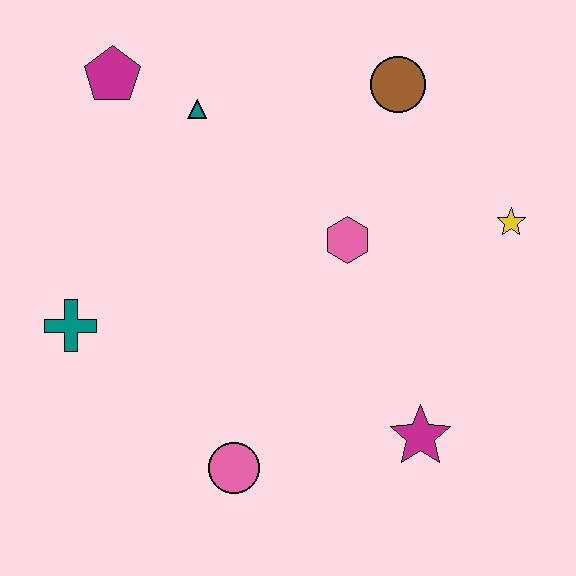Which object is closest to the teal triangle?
The magenta pentagon is closest to the teal triangle.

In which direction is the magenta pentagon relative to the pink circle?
The magenta pentagon is above the pink circle.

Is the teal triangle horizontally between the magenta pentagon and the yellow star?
Yes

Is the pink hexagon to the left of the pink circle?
No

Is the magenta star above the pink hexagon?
No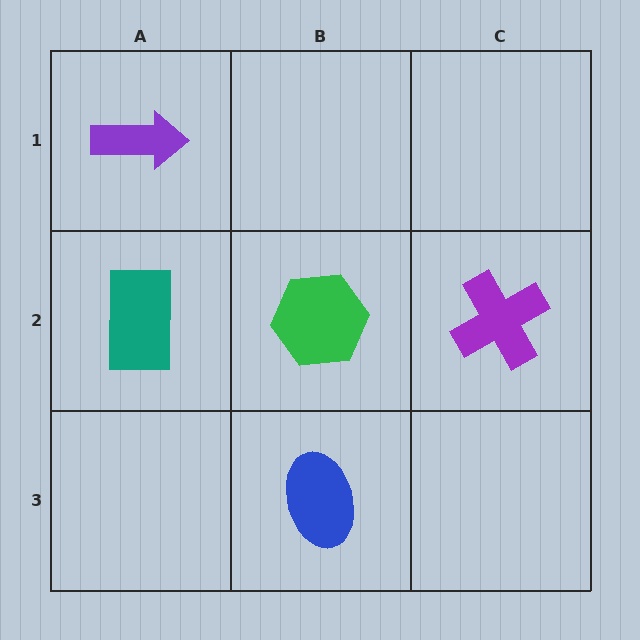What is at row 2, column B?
A green hexagon.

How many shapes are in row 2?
3 shapes.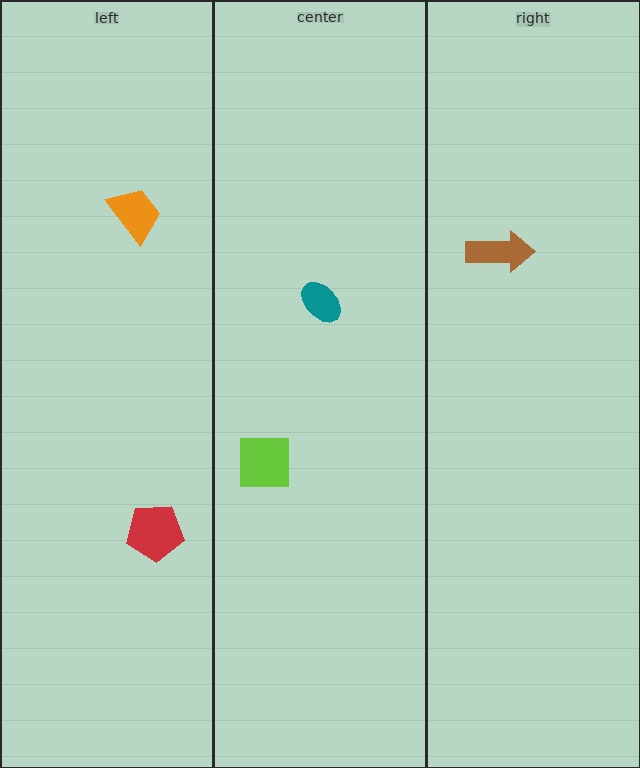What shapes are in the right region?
The brown arrow.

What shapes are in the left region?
The red pentagon, the orange trapezoid.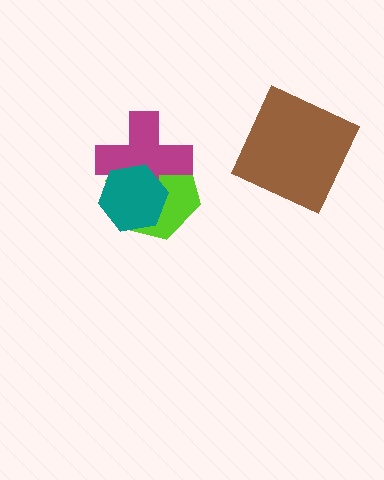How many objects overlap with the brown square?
0 objects overlap with the brown square.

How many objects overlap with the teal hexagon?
2 objects overlap with the teal hexagon.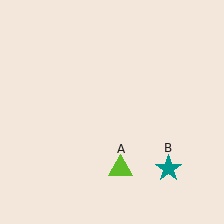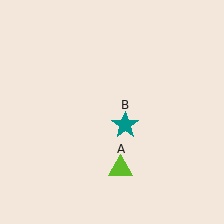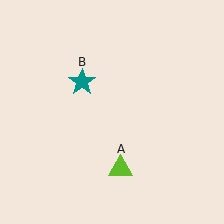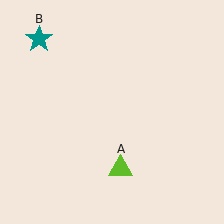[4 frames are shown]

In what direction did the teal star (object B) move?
The teal star (object B) moved up and to the left.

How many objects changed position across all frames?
1 object changed position: teal star (object B).